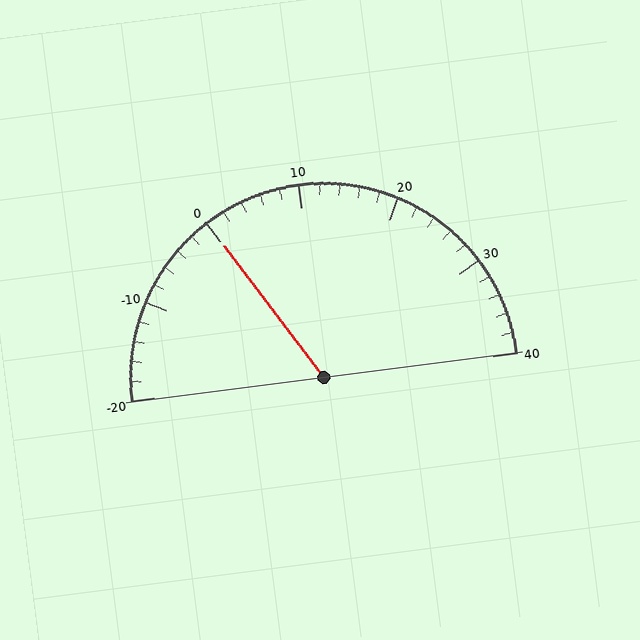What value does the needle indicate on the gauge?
The needle indicates approximately 0.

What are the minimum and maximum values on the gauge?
The gauge ranges from -20 to 40.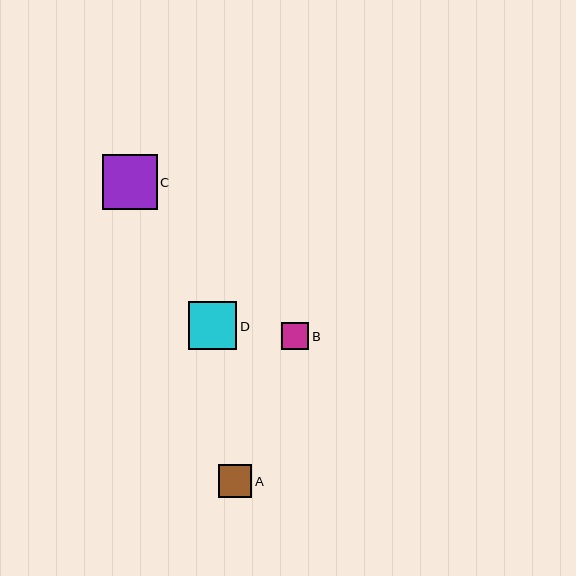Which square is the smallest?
Square B is the smallest with a size of approximately 27 pixels.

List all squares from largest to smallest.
From largest to smallest: C, D, A, B.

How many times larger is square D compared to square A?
Square D is approximately 1.5 times the size of square A.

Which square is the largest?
Square C is the largest with a size of approximately 54 pixels.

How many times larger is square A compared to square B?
Square A is approximately 1.2 times the size of square B.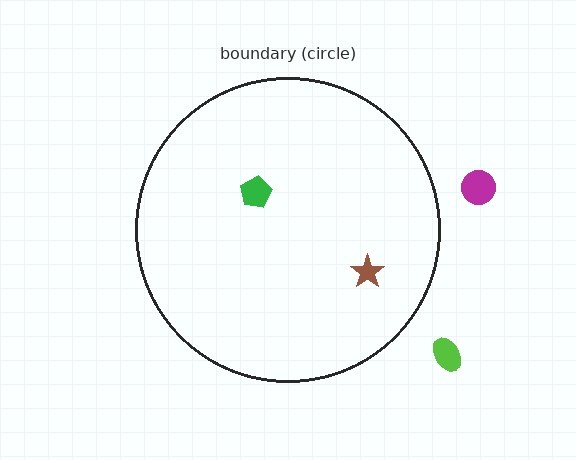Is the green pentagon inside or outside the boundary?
Inside.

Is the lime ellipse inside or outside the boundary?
Outside.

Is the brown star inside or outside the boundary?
Inside.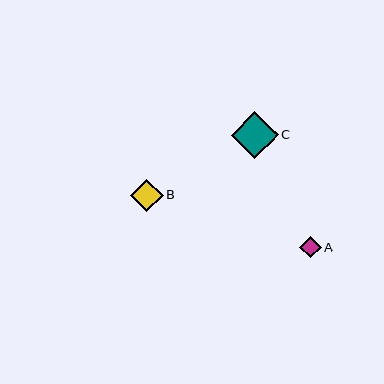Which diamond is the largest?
Diamond C is the largest with a size of approximately 47 pixels.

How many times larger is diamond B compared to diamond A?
Diamond B is approximately 1.5 times the size of diamond A.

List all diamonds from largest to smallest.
From largest to smallest: C, B, A.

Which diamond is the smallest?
Diamond A is the smallest with a size of approximately 21 pixels.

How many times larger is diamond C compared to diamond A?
Diamond C is approximately 2.2 times the size of diamond A.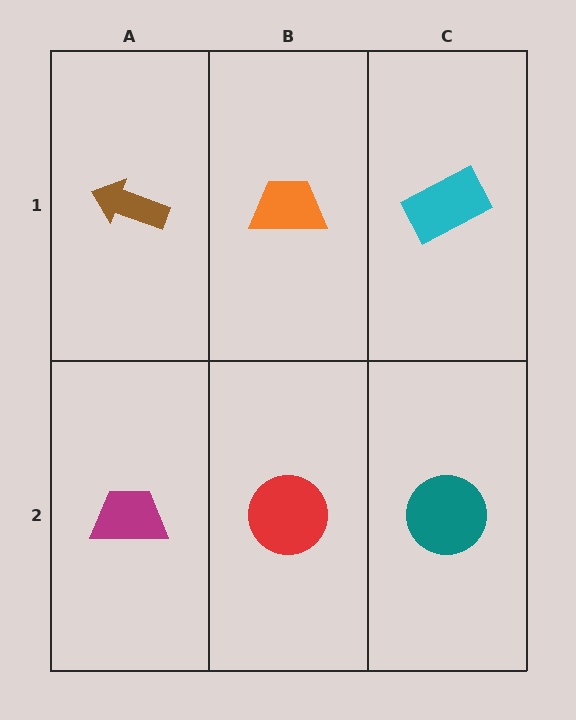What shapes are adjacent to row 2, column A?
A brown arrow (row 1, column A), a red circle (row 2, column B).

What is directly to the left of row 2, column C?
A red circle.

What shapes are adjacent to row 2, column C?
A cyan rectangle (row 1, column C), a red circle (row 2, column B).